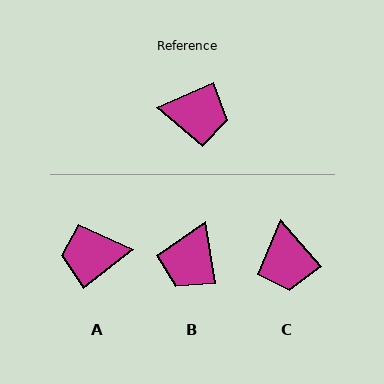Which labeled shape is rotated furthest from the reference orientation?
A, about 165 degrees away.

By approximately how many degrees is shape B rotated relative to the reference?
Approximately 104 degrees clockwise.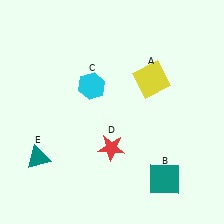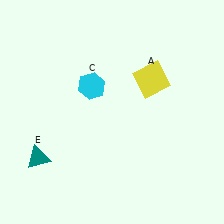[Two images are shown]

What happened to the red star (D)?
The red star (D) was removed in Image 2. It was in the bottom-left area of Image 1.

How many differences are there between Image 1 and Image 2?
There are 2 differences between the two images.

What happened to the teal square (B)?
The teal square (B) was removed in Image 2. It was in the bottom-right area of Image 1.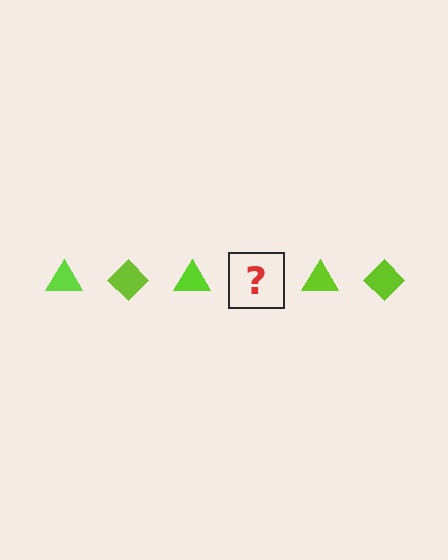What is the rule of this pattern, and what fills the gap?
The rule is that the pattern cycles through triangle, diamond shapes in lime. The gap should be filled with a lime diamond.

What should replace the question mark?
The question mark should be replaced with a lime diamond.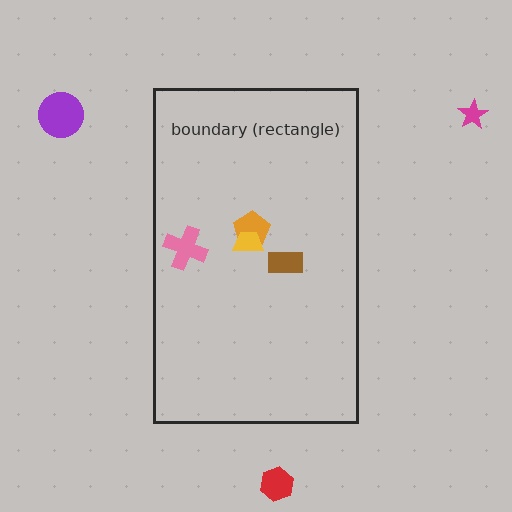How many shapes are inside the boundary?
4 inside, 3 outside.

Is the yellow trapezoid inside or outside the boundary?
Inside.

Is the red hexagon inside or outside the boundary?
Outside.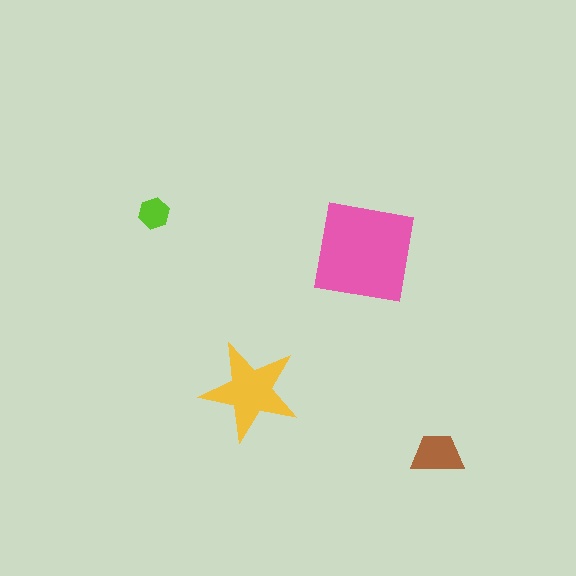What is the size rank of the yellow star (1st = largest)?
2nd.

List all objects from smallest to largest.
The lime hexagon, the brown trapezoid, the yellow star, the pink square.